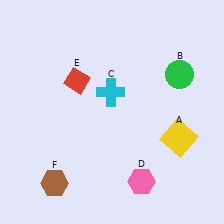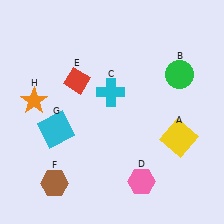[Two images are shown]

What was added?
A cyan square (G), an orange star (H) were added in Image 2.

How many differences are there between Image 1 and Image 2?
There are 2 differences between the two images.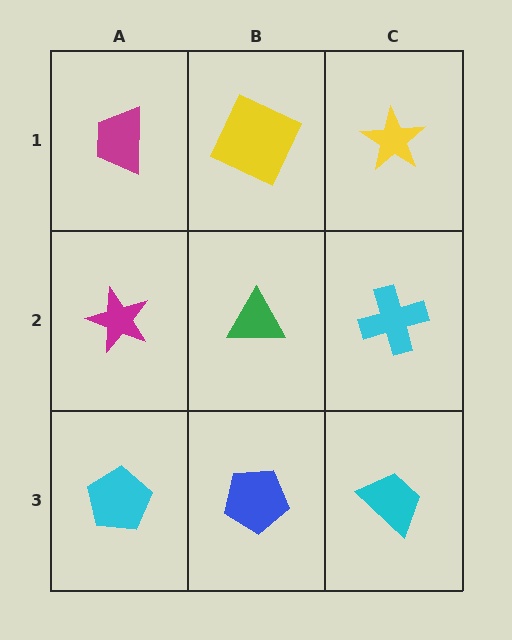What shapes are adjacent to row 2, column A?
A magenta trapezoid (row 1, column A), a cyan pentagon (row 3, column A), a green triangle (row 2, column B).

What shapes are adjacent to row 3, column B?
A green triangle (row 2, column B), a cyan pentagon (row 3, column A), a cyan trapezoid (row 3, column C).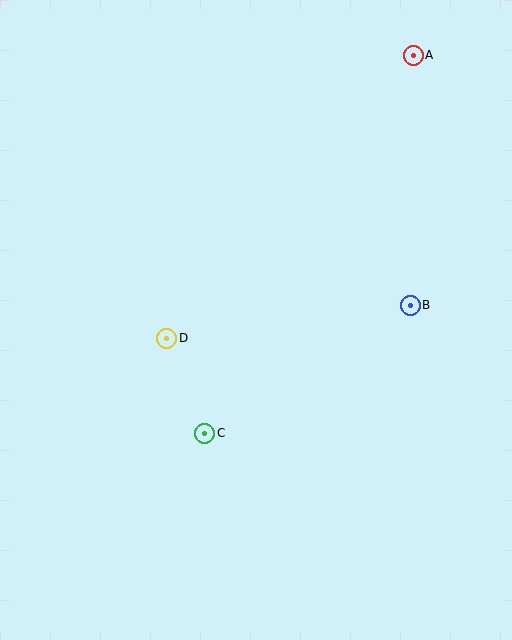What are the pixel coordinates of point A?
Point A is at (413, 55).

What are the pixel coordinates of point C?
Point C is at (205, 433).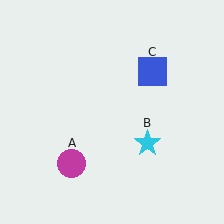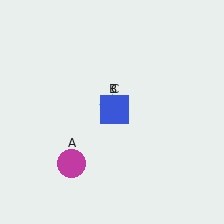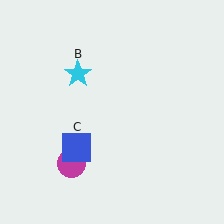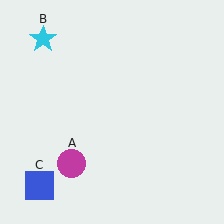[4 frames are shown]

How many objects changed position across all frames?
2 objects changed position: cyan star (object B), blue square (object C).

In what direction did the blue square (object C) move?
The blue square (object C) moved down and to the left.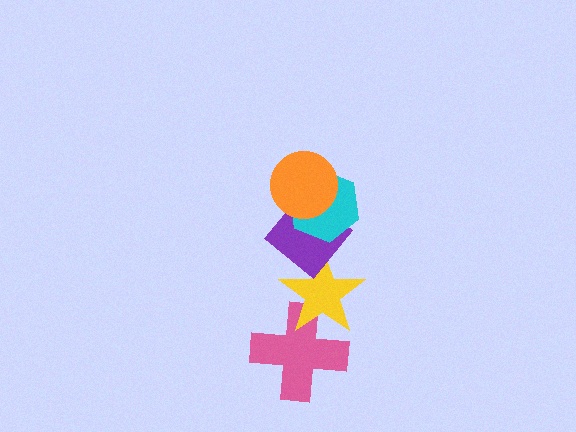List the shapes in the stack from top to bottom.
From top to bottom: the orange circle, the cyan hexagon, the purple diamond, the yellow star, the pink cross.